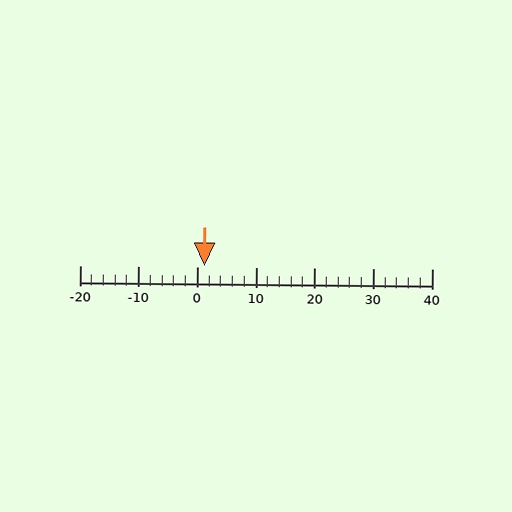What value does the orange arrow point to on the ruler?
The orange arrow points to approximately 1.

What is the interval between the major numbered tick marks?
The major tick marks are spaced 10 units apart.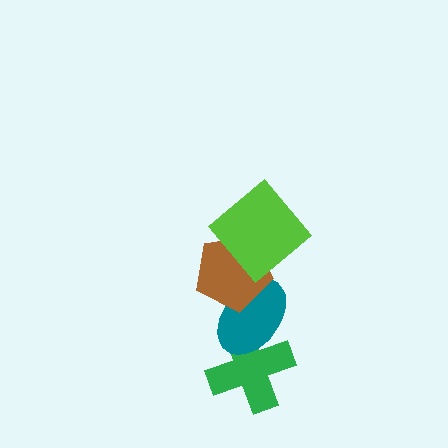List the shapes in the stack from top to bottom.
From top to bottom: the lime diamond, the brown pentagon, the teal ellipse, the green cross.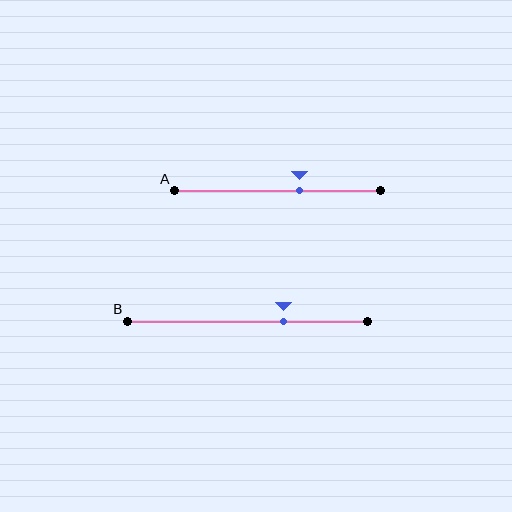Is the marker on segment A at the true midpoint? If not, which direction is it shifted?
No, the marker on segment A is shifted to the right by about 11% of the segment length.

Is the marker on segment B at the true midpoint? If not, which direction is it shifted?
No, the marker on segment B is shifted to the right by about 15% of the segment length.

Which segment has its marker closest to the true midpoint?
Segment A has its marker closest to the true midpoint.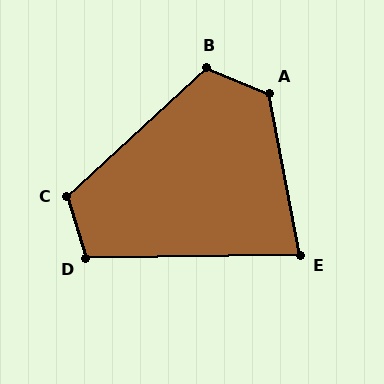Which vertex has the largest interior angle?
A, at approximately 123 degrees.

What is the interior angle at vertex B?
Approximately 115 degrees (obtuse).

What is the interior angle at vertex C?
Approximately 116 degrees (obtuse).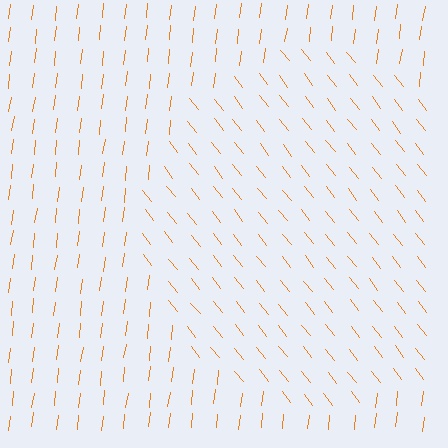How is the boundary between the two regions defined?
The boundary is defined purely by a change in line orientation (approximately 45 degrees difference). All lines are the same color and thickness.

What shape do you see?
I see a circle.